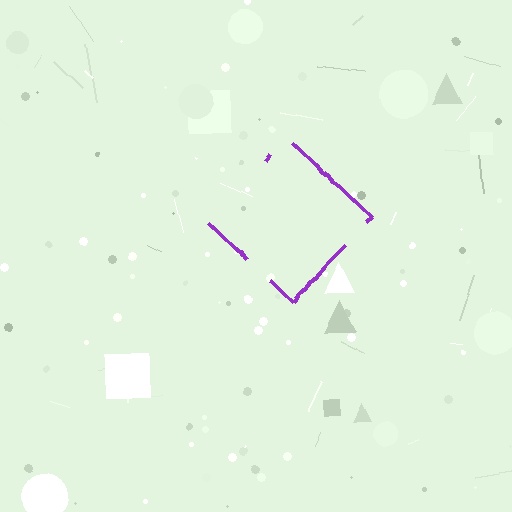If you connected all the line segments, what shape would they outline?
They would outline a diamond.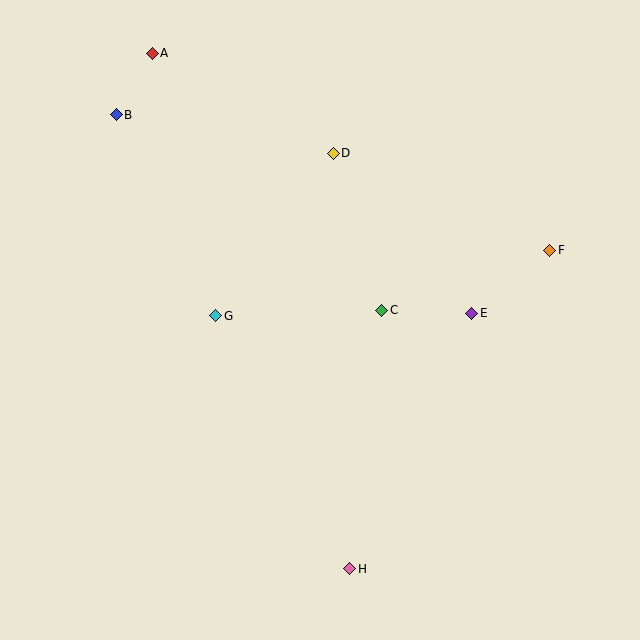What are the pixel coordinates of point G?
Point G is at (216, 316).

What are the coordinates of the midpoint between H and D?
The midpoint between H and D is at (341, 361).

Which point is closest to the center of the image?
Point C at (382, 310) is closest to the center.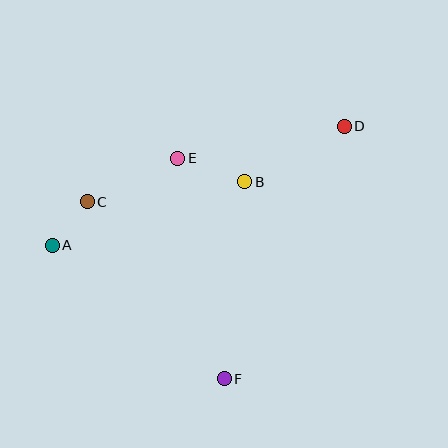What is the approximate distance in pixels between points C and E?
The distance between C and E is approximately 101 pixels.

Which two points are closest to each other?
Points A and C are closest to each other.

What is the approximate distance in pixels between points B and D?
The distance between B and D is approximately 114 pixels.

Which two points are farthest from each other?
Points A and D are farthest from each other.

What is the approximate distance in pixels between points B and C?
The distance between B and C is approximately 159 pixels.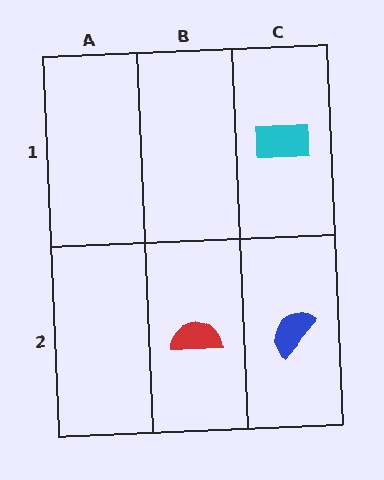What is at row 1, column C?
A cyan rectangle.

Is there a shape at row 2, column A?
No, that cell is empty.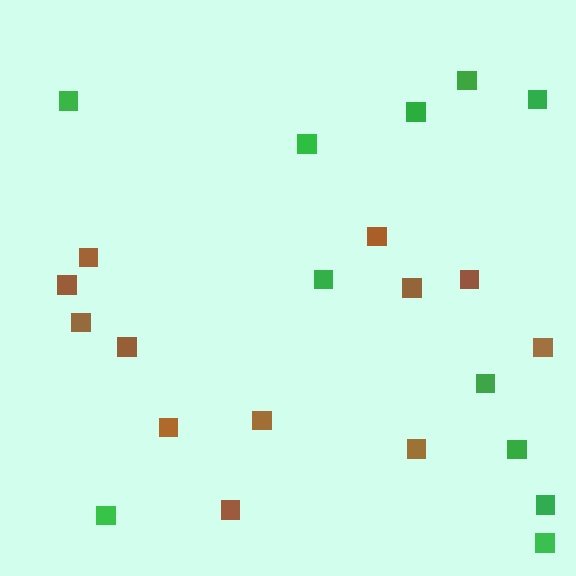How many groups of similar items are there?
There are 2 groups: one group of green squares (11) and one group of brown squares (12).